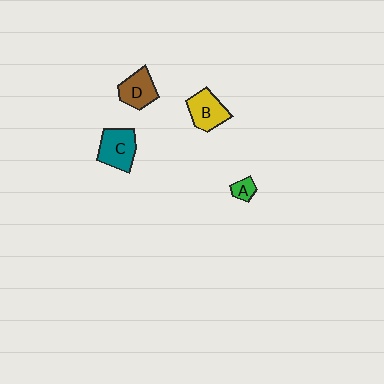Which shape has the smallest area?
Shape A (green).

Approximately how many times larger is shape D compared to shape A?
Approximately 2.5 times.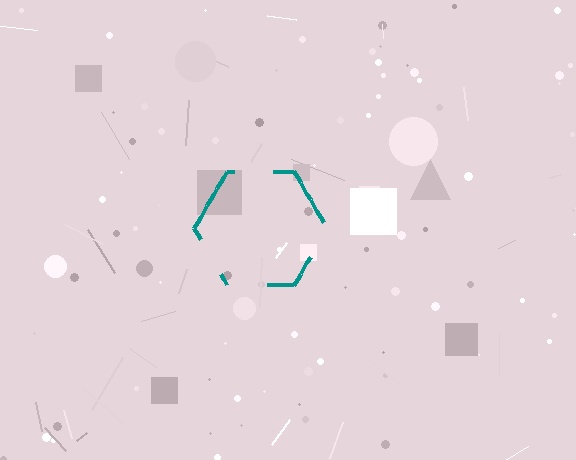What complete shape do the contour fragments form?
The contour fragments form a hexagon.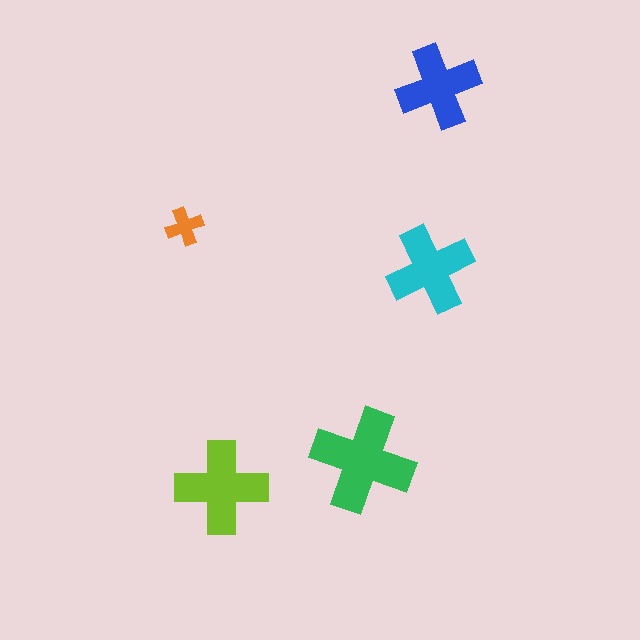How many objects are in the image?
There are 5 objects in the image.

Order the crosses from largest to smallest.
the green one, the lime one, the cyan one, the blue one, the orange one.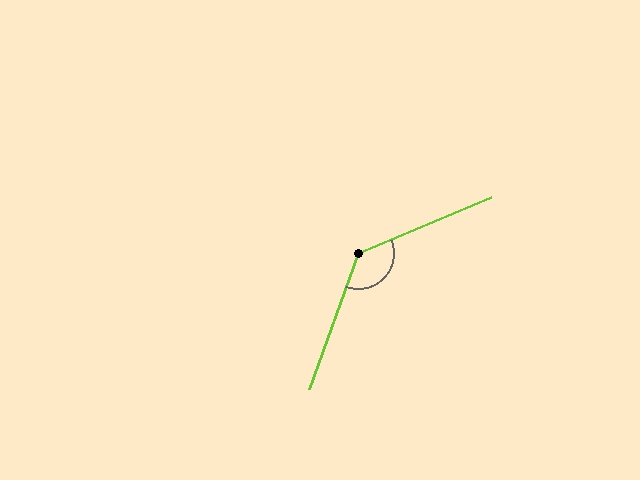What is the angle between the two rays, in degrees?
Approximately 133 degrees.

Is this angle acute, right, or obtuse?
It is obtuse.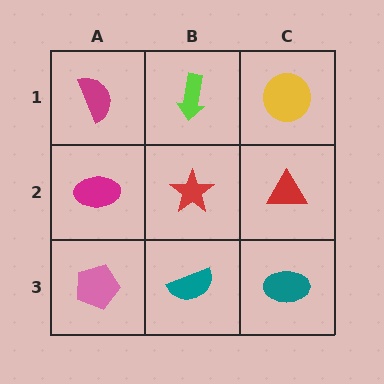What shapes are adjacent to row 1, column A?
A magenta ellipse (row 2, column A), a lime arrow (row 1, column B).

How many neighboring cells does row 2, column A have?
3.